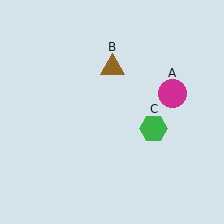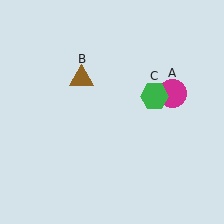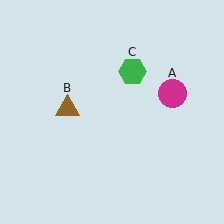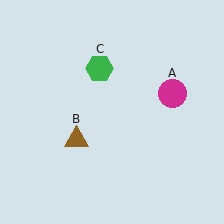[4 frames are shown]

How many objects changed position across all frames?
2 objects changed position: brown triangle (object B), green hexagon (object C).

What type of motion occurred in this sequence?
The brown triangle (object B), green hexagon (object C) rotated counterclockwise around the center of the scene.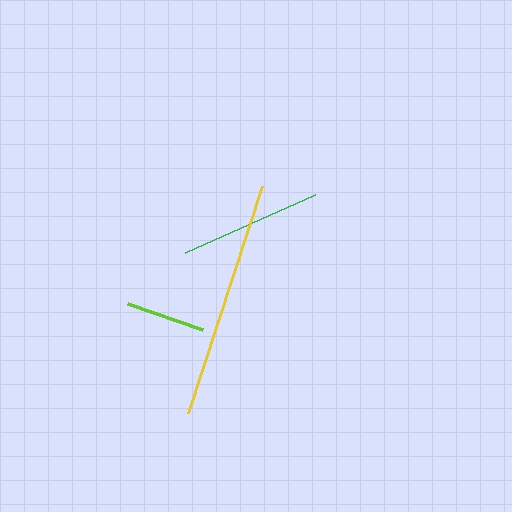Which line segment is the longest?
The yellow line is the longest at approximately 239 pixels.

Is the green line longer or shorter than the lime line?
The green line is longer than the lime line.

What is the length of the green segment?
The green segment is approximately 142 pixels long.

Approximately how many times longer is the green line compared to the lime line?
The green line is approximately 1.8 times the length of the lime line.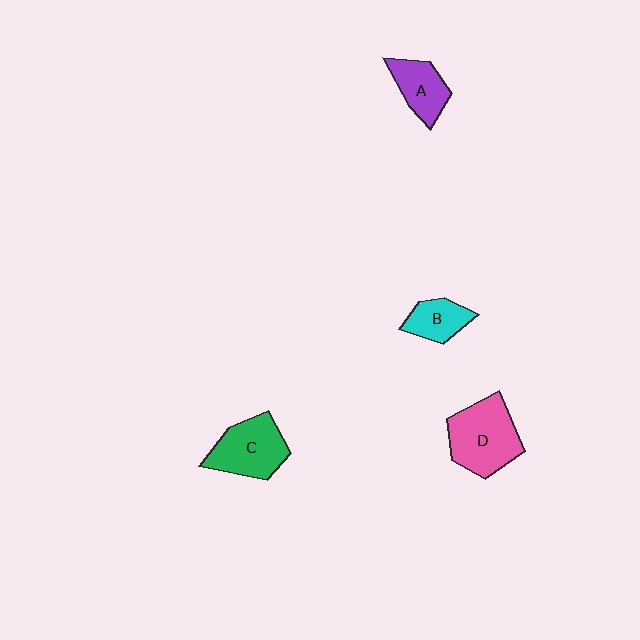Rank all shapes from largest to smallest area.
From largest to smallest: D (pink), C (green), A (purple), B (cyan).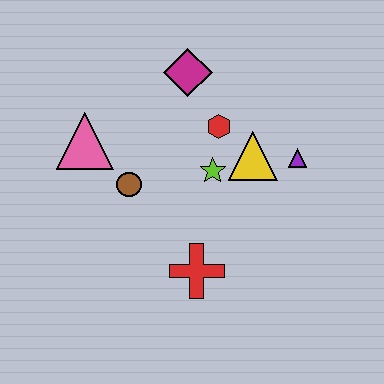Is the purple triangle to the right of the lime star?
Yes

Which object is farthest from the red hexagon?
The red cross is farthest from the red hexagon.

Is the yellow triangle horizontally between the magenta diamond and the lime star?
No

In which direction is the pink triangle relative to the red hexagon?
The pink triangle is to the left of the red hexagon.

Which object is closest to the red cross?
The lime star is closest to the red cross.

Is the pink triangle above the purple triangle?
Yes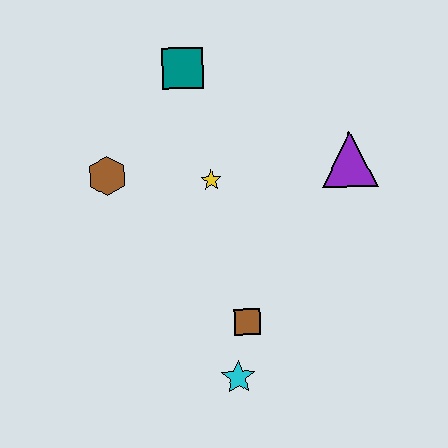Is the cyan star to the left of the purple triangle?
Yes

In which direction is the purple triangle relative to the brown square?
The purple triangle is above the brown square.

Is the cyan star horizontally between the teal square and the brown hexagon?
No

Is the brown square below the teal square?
Yes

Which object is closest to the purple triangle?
The yellow star is closest to the purple triangle.